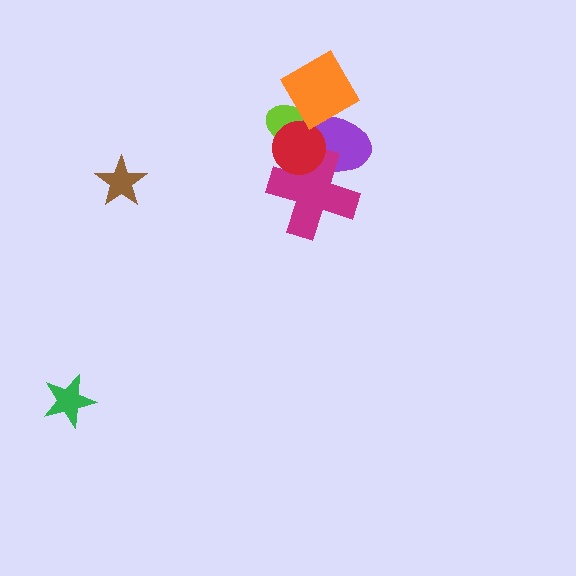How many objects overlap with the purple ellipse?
4 objects overlap with the purple ellipse.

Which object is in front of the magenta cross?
The red circle is in front of the magenta cross.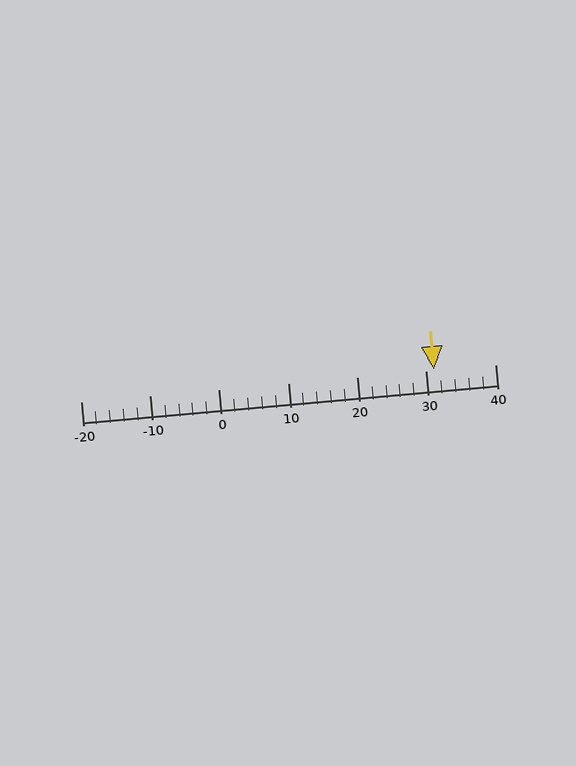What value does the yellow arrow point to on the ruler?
The yellow arrow points to approximately 31.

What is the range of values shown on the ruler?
The ruler shows values from -20 to 40.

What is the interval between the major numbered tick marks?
The major tick marks are spaced 10 units apart.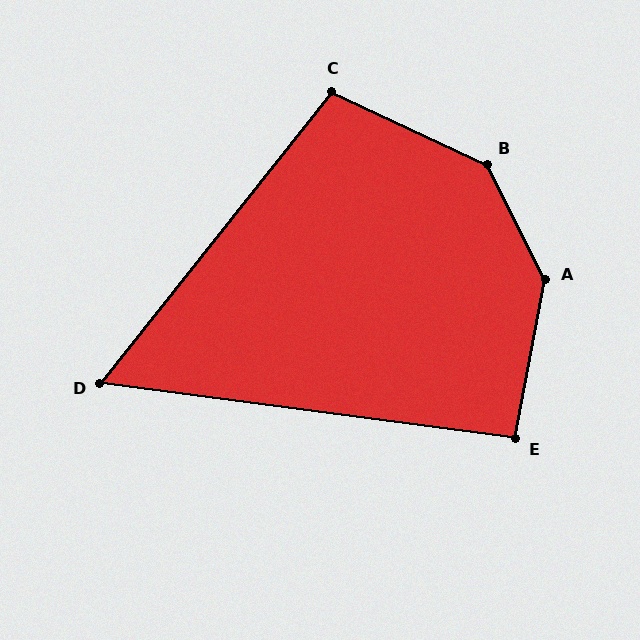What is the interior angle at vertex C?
Approximately 103 degrees (obtuse).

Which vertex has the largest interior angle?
A, at approximately 143 degrees.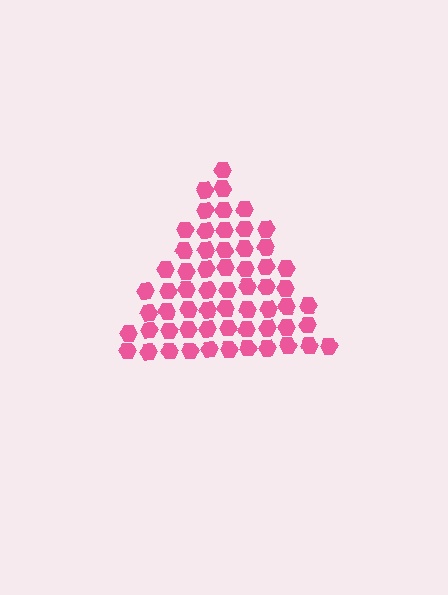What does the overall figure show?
The overall figure shows a triangle.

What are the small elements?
The small elements are hexagons.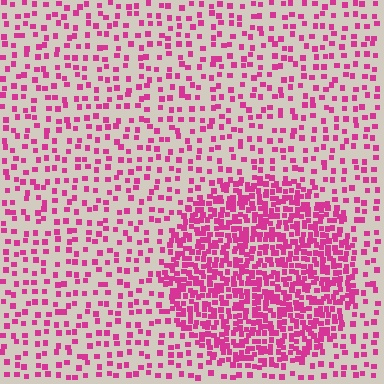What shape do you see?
I see a circle.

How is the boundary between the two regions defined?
The boundary is defined by a change in element density (approximately 2.7x ratio). All elements are the same color, size, and shape.